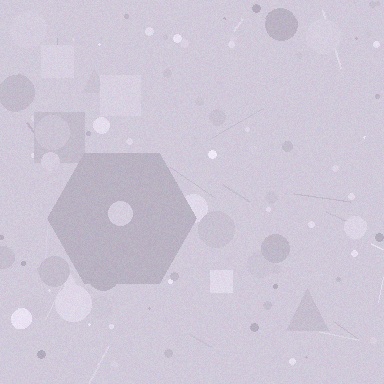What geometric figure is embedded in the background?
A hexagon is embedded in the background.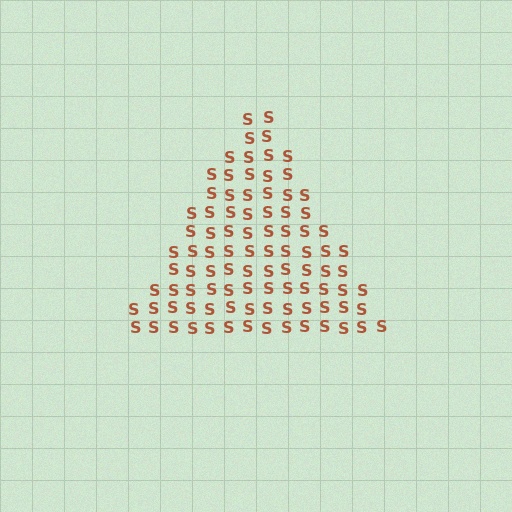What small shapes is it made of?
It is made of small letter S's.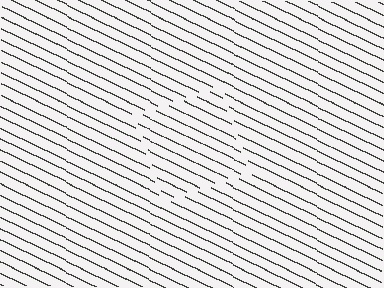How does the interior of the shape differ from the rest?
The interior of the shape contains the same grating, shifted by half a period — the contour is defined by the phase discontinuity where line-ends from the inner and outer gratings abut.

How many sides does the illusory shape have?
4 sides — the line-ends trace a square.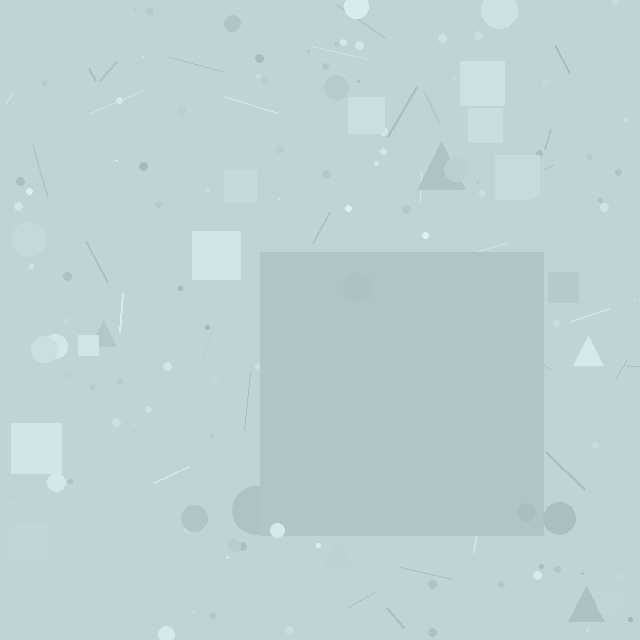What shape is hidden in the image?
A square is hidden in the image.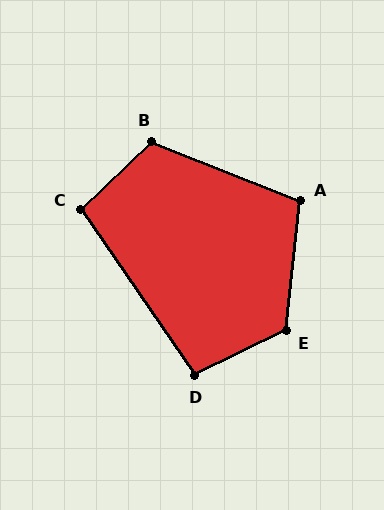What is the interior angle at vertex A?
Approximately 106 degrees (obtuse).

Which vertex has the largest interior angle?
E, at approximately 122 degrees.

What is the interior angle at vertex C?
Approximately 99 degrees (obtuse).